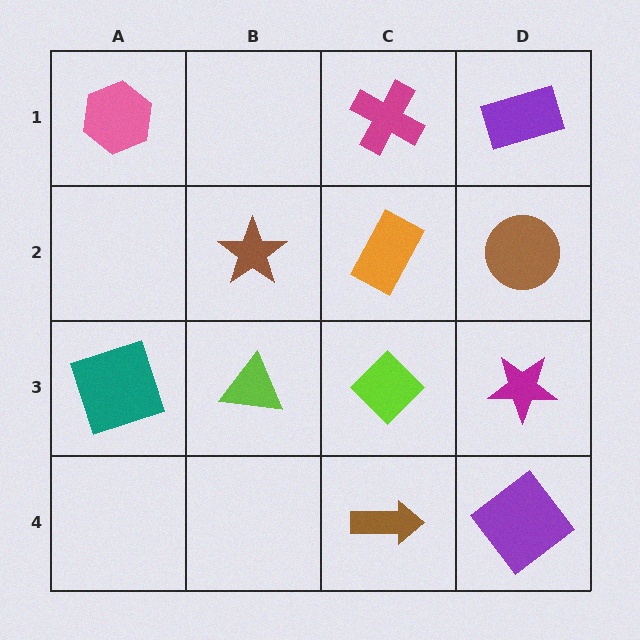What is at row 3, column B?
A lime triangle.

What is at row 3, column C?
A lime diamond.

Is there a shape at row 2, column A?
No, that cell is empty.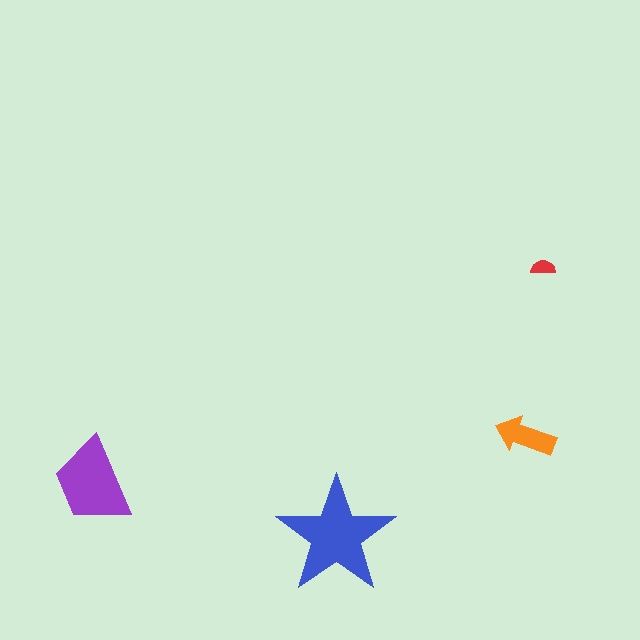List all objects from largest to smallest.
The blue star, the purple trapezoid, the orange arrow, the red semicircle.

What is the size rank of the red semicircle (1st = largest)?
4th.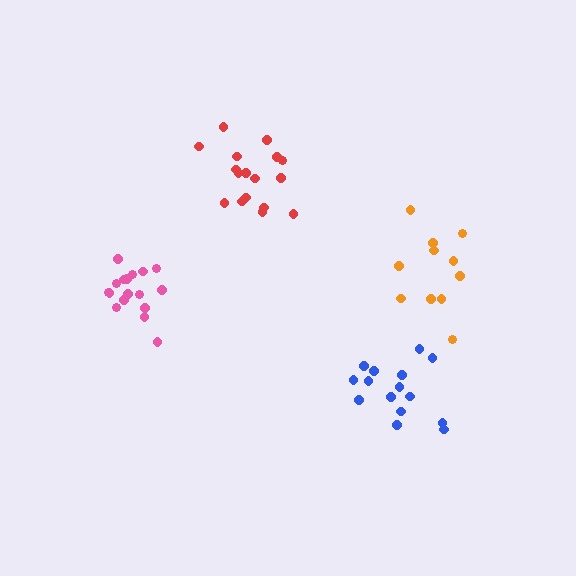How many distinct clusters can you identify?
There are 4 distinct clusters.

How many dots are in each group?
Group 1: 11 dots, Group 2: 15 dots, Group 3: 17 dots, Group 4: 17 dots (60 total).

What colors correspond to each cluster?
The clusters are colored: orange, blue, pink, red.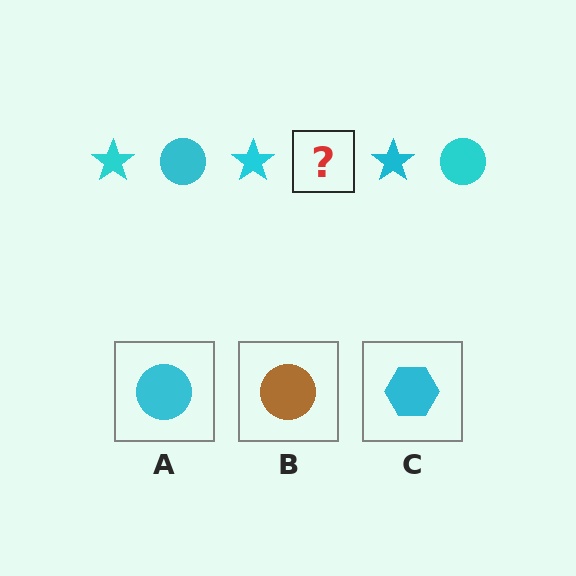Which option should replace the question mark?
Option A.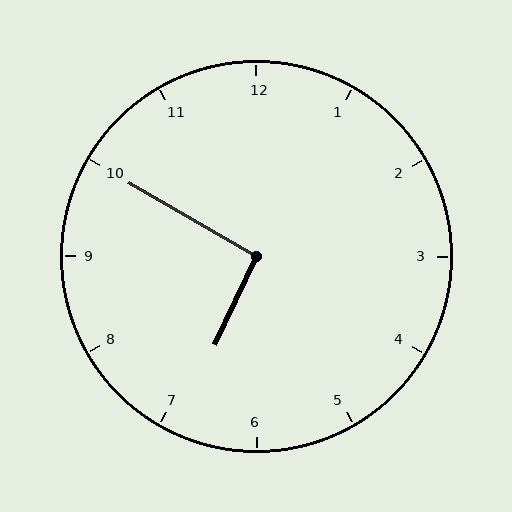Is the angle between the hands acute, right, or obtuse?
It is right.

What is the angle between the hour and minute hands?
Approximately 95 degrees.